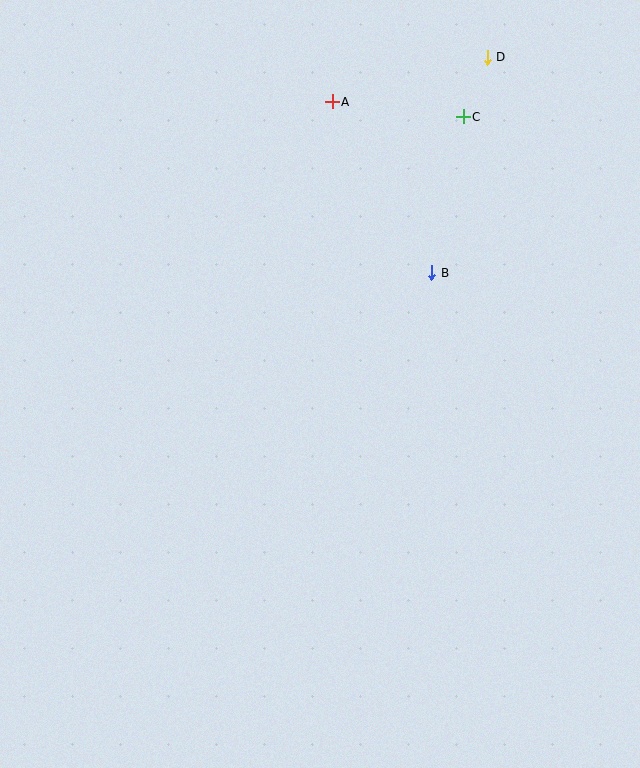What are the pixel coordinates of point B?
Point B is at (432, 273).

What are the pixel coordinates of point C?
Point C is at (463, 117).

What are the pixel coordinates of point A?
Point A is at (332, 102).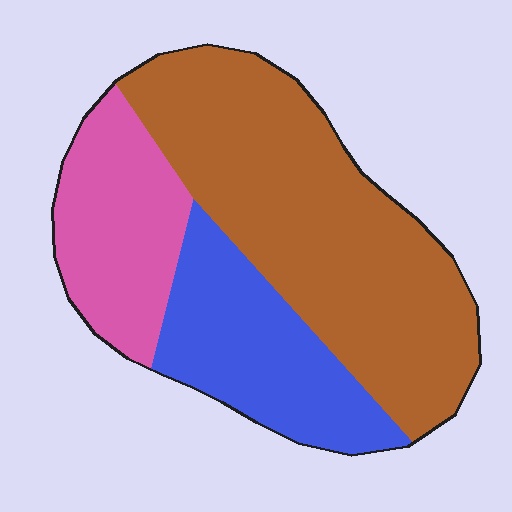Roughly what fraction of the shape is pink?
Pink covers 22% of the shape.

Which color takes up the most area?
Brown, at roughly 55%.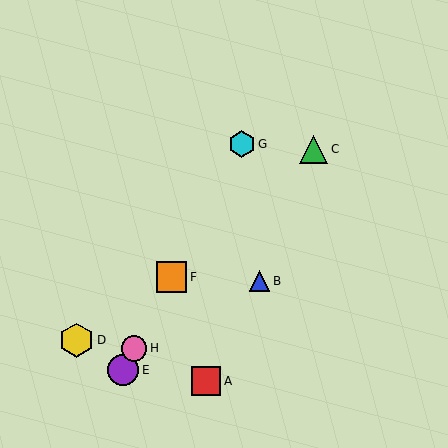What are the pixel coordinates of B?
Object B is at (260, 281).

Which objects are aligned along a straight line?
Objects E, F, G, H are aligned along a straight line.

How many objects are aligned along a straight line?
4 objects (E, F, G, H) are aligned along a straight line.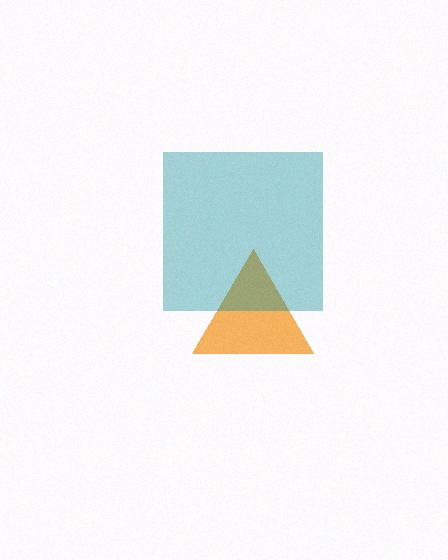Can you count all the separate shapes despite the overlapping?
Yes, there are 2 separate shapes.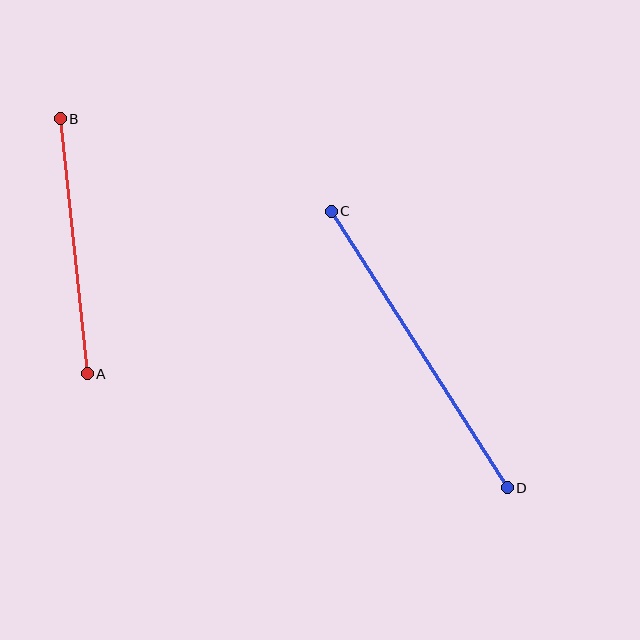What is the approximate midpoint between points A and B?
The midpoint is at approximately (74, 246) pixels.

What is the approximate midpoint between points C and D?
The midpoint is at approximately (419, 350) pixels.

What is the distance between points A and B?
The distance is approximately 257 pixels.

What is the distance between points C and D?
The distance is approximately 328 pixels.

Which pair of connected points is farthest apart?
Points C and D are farthest apart.